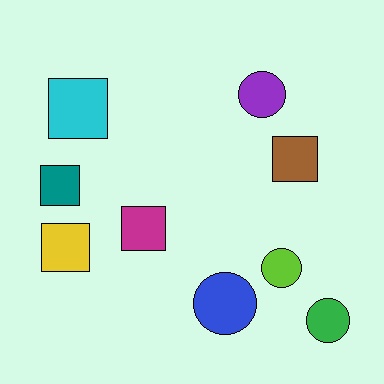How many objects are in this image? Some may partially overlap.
There are 9 objects.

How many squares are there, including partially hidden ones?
There are 5 squares.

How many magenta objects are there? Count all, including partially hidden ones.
There is 1 magenta object.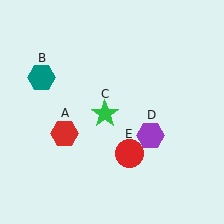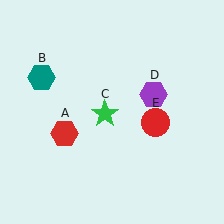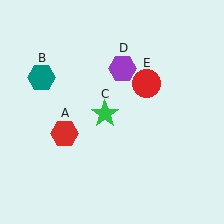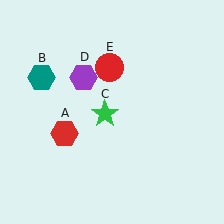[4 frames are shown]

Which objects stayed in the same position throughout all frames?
Red hexagon (object A) and teal hexagon (object B) and green star (object C) remained stationary.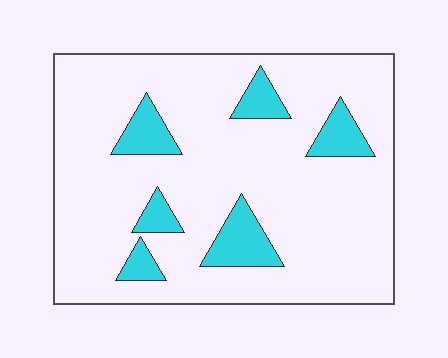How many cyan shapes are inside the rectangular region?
6.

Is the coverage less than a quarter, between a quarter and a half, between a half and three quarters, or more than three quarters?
Less than a quarter.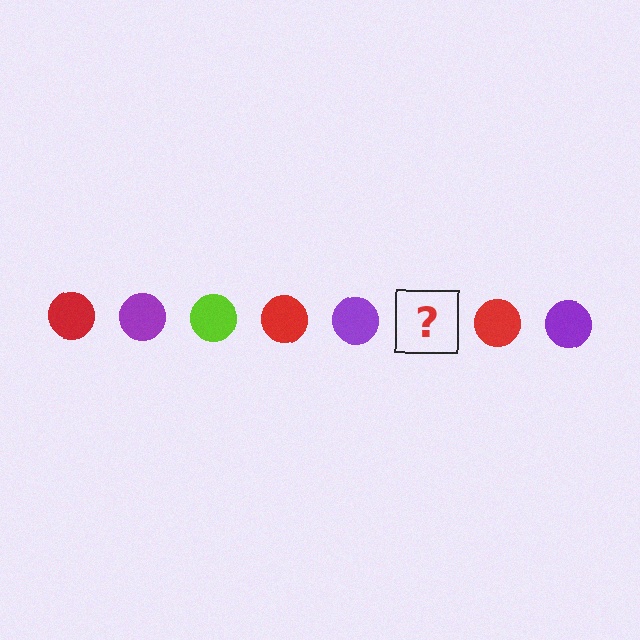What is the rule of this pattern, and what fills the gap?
The rule is that the pattern cycles through red, purple, lime circles. The gap should be filled with a lime circle.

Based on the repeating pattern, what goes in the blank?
The blank should be a lime circle.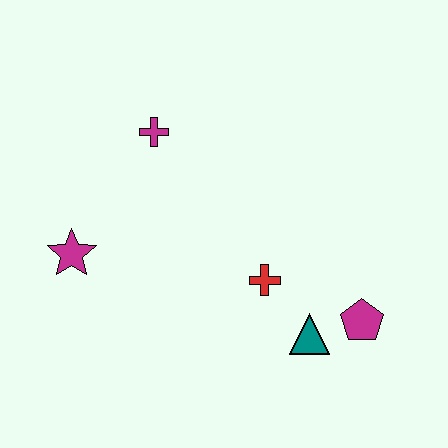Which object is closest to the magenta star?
The magenta cross is closest to the magenta star.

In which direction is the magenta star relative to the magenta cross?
The magenta star is below the magenta cross.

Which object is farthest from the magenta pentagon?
The magenta star is farthest from the magenta pentagon.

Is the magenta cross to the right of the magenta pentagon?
No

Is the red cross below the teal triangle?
No